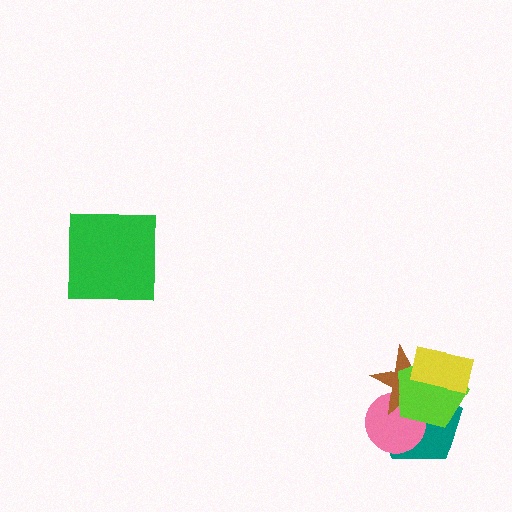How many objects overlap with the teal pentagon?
4 objects overlap with the teal pentagon.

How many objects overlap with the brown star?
4 objects overlap with the brown star.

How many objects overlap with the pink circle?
3 objects overlap with the pink circle.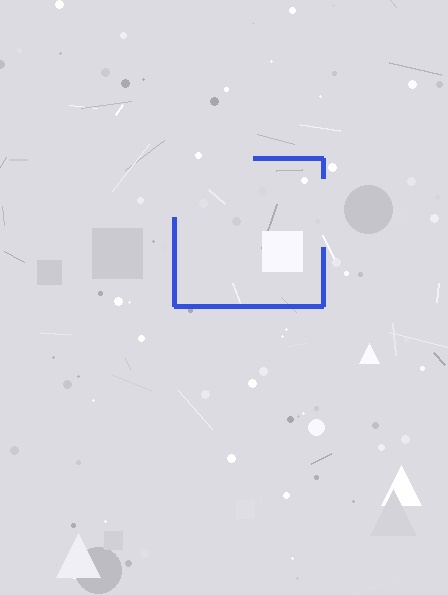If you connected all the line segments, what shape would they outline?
They would outline a square.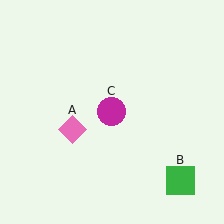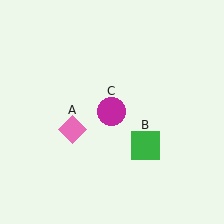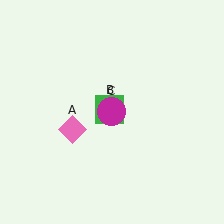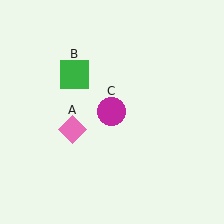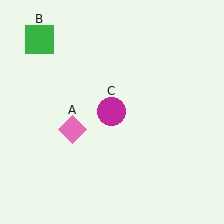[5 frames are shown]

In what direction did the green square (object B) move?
The green square (object B) moved up and to the left.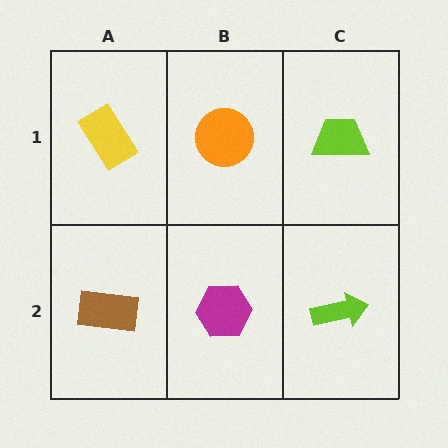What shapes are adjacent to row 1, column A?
A brown rectangle (row 2, column A), an orange circle (row 1, column B).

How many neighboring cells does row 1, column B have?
3.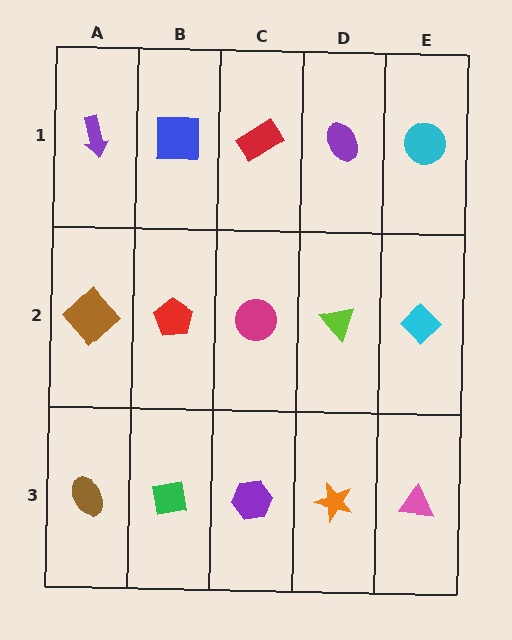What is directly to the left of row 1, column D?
A red rectangle.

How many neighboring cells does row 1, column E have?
2.